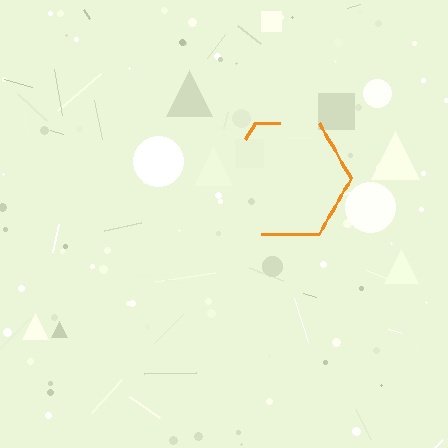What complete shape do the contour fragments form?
The contour fragments form a hexagon.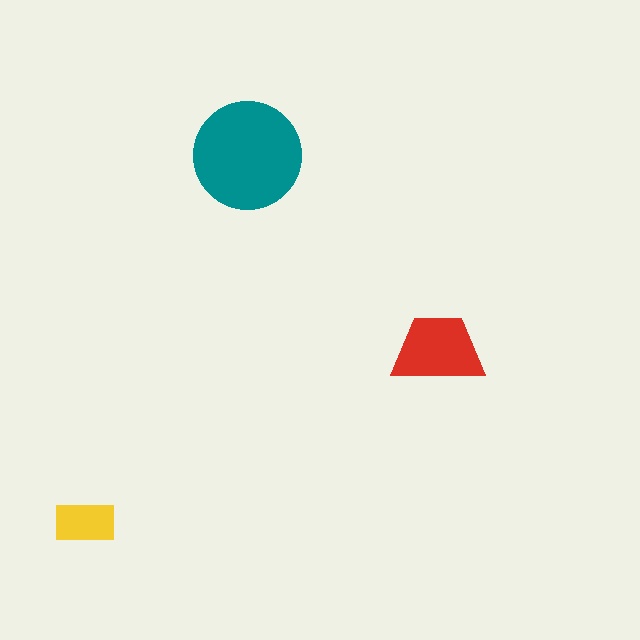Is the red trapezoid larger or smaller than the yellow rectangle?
Larger.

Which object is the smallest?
The yellow rectangle.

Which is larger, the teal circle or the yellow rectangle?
The teal circle.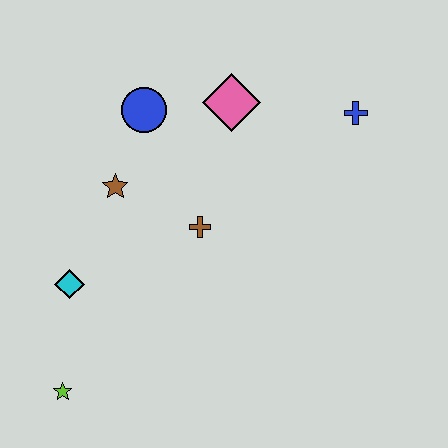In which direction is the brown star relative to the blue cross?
The brown star is to the left of the blue cross.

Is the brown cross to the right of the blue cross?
No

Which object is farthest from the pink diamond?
The lime star is farthest from the pink diamond.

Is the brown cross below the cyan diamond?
No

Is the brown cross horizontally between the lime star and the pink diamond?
Yes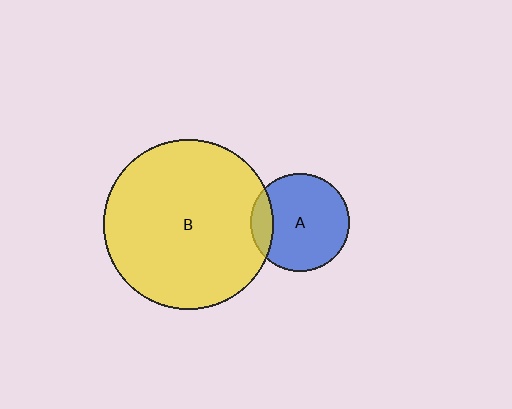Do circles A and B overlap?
Yes.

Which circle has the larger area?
Circle B (yellow).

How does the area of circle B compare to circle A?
Approximately 3.0 times.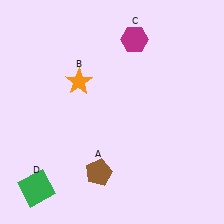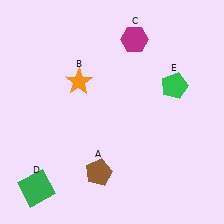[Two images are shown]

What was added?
A green pentagon (E) was added in Image 2.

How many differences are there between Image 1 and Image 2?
There is 1 difference between the two images.